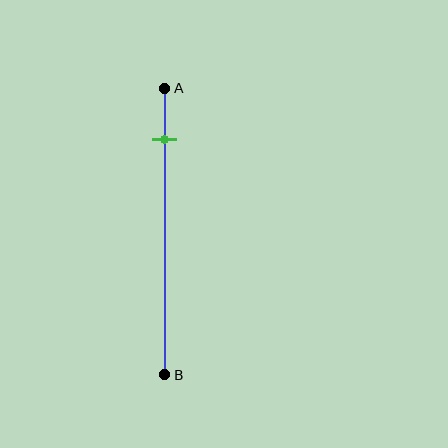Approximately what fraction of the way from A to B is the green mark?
The green mark is approximately 20% of the way from A to B.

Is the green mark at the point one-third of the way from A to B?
No, the mark is at about 20% from A, not at the 33% one-third point.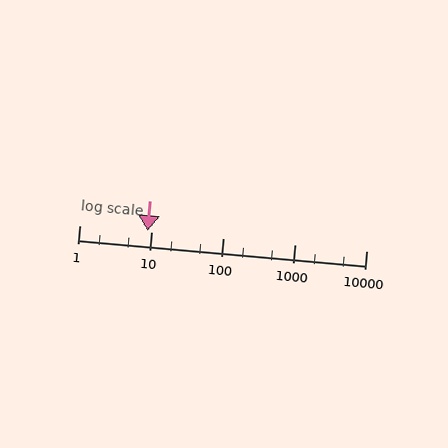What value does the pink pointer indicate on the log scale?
The pointer indicates approximately 8.8.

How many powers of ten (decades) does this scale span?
The scale spans 4 decades, from 1 to 10000.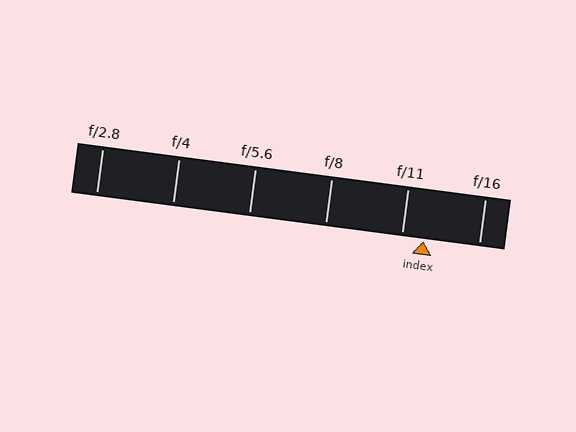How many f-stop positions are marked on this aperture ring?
There are 6 f-stop positions marked.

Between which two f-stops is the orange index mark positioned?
The index mark is between f/11 and f/16.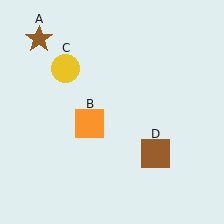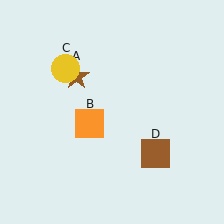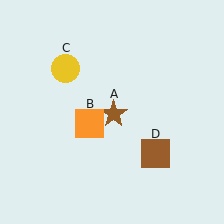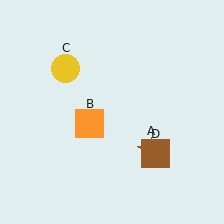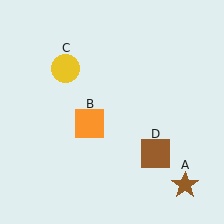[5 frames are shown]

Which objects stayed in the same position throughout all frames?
Orange square (object B) and yellow circle (object C) and brown square (object D) remained stationary.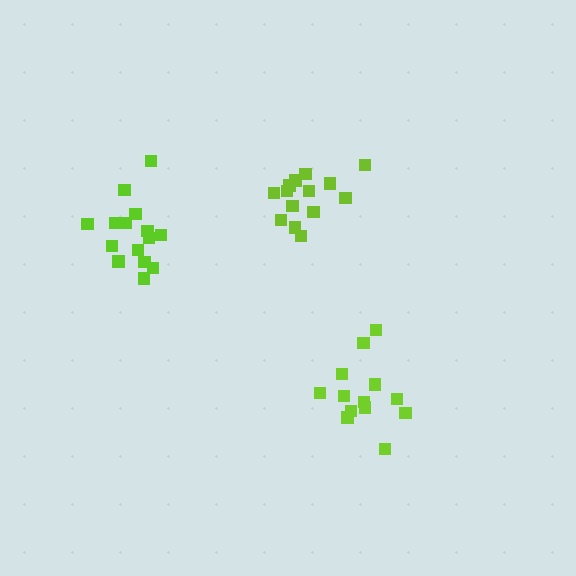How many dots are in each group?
Group 1: 13 dots, Group 2: 15 dots, Group 3: 14 dots (42 total).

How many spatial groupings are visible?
There are 3 spatial groupings.